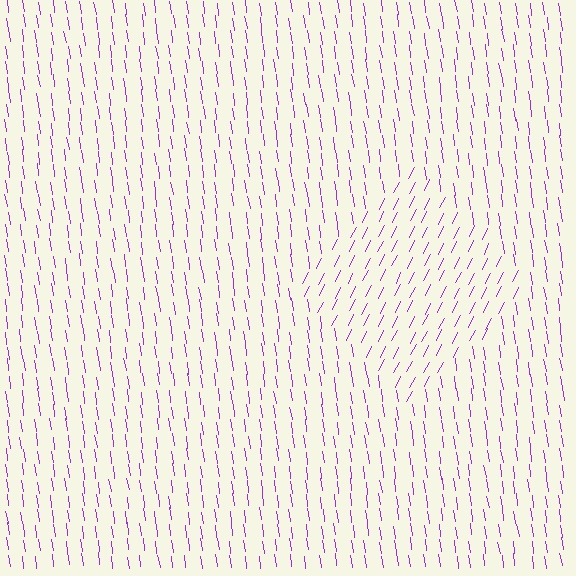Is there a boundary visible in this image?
Yes, there is a texture boundary formed by a change in line orientation.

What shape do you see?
I see a diamond.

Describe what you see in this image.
The image is filled with small purple line segments. A diamond region in the image has lines oriented differently from the surrounding lines, creating a visible texture boundary.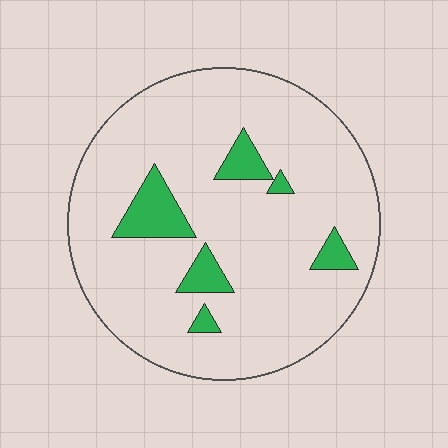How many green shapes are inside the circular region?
6.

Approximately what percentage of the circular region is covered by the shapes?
Approximately 10%.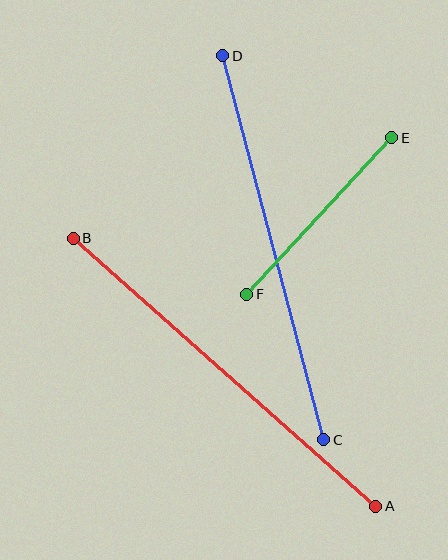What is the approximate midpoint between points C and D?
The midpoint is at approximately (273, 248) pixels.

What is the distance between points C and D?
The distance is approximately 397 pixels.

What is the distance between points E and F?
The distance is approximately 213 pixels.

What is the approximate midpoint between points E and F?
The midpoint is at approximately (319, 216) pixels.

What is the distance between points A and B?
The distance is approximately 404 pixels.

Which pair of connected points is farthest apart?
Points A and B are farthest apart.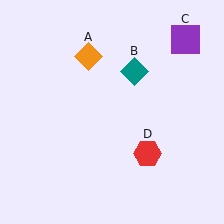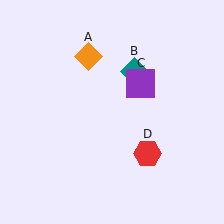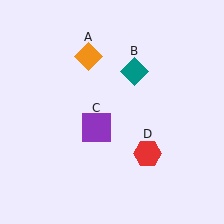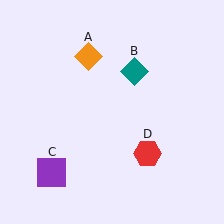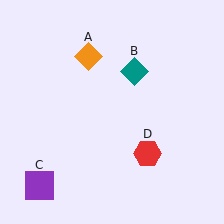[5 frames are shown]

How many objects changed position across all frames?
1 object changed position: purple square (object C).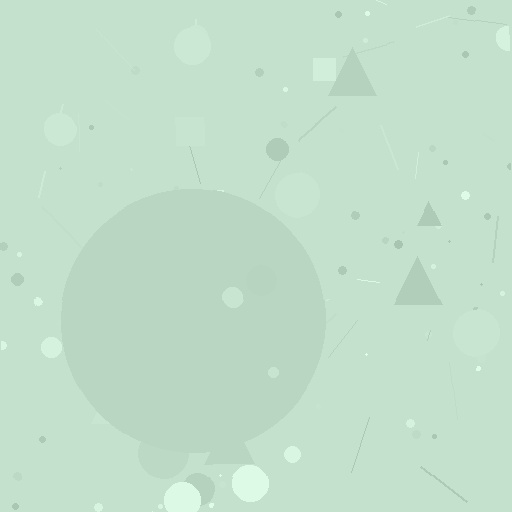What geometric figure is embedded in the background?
A circle is embedded in the background.